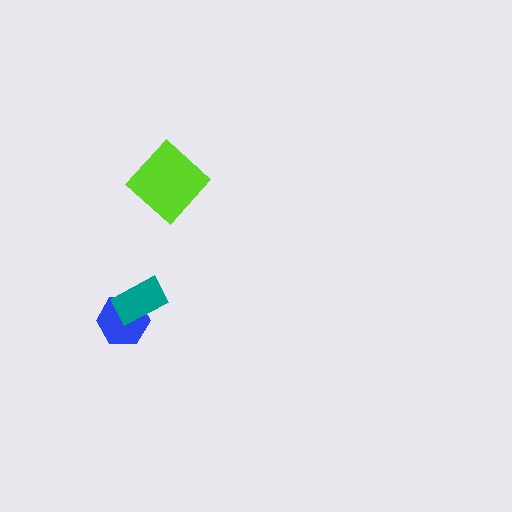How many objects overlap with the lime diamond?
0 objects overlap with the lime diamond.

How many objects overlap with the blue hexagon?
1 object overlaps with the blue hexagon.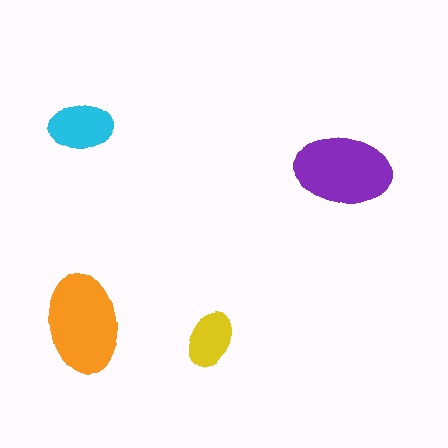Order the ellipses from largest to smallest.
the orange one, the purple one, the cyan one, the yellow one.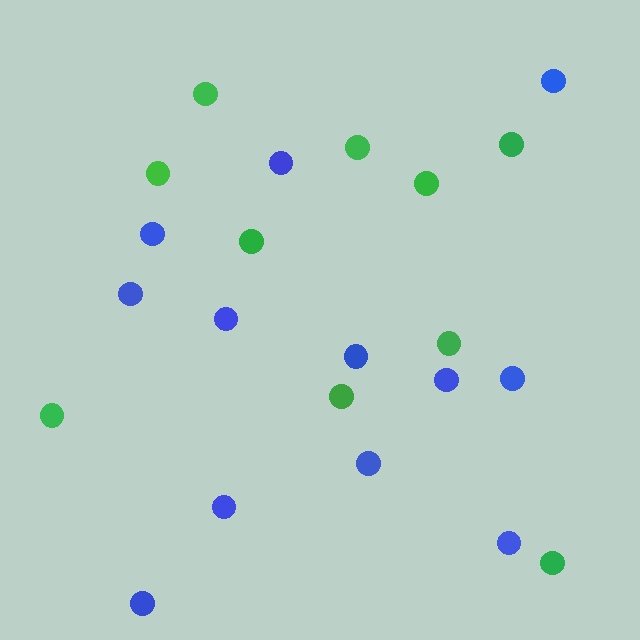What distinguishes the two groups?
There are 2 groups: one group of green circles (10) and one group of blue circles (12).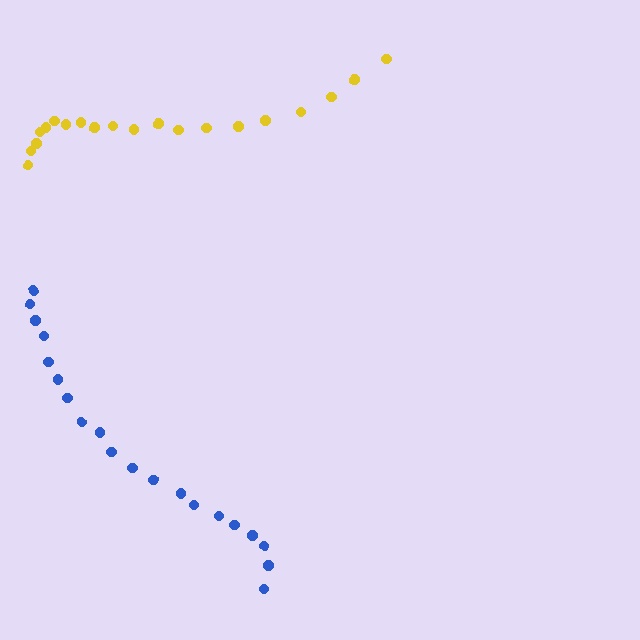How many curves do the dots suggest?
There are 2 distinct paths.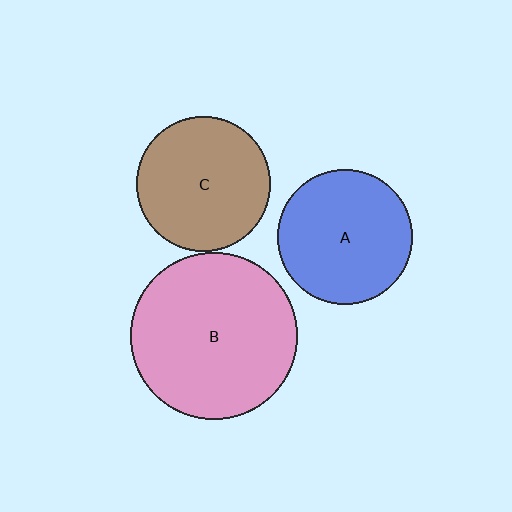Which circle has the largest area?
Circle B (pink).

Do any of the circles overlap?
No, none of the circles overlap.